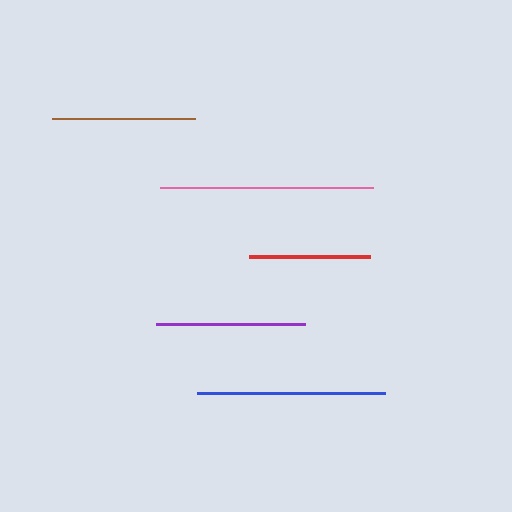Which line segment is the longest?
The pink line is the longest at approximately 213 pixels.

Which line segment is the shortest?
The red line is the shortest at approximately 121 pixels.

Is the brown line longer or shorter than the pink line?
The pink line is longer than the brown line.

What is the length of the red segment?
The red segment is approximately 121 pixels long.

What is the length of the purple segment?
The purple segment is approximately 149 pixels long.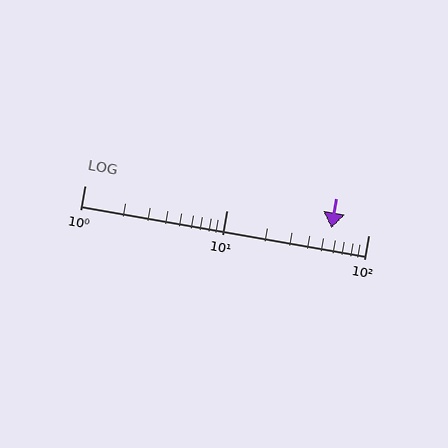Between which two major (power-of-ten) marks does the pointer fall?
The pointer is between 10 and 100.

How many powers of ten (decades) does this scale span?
The scale spans 2 decades, from 1 to 100.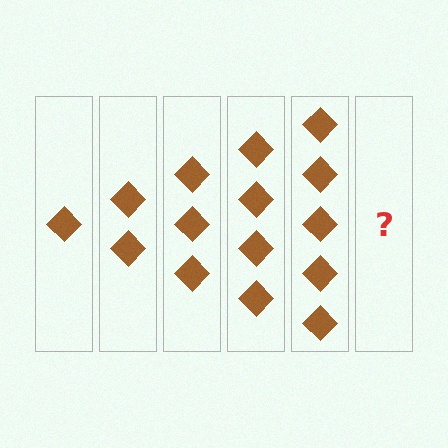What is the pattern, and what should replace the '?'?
The pattern is that each step adds one more diamond. The '?' should be 6 diamonds.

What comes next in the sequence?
The next element should be 6 diamonds.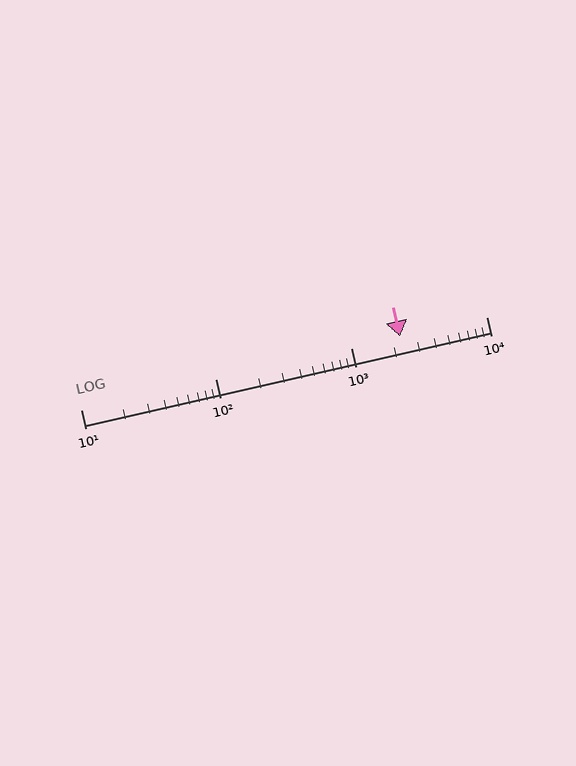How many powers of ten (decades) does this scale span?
The scale spans 3 decades, from 10 to 10000.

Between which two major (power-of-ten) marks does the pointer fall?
The pointer is between 1000 and 10000.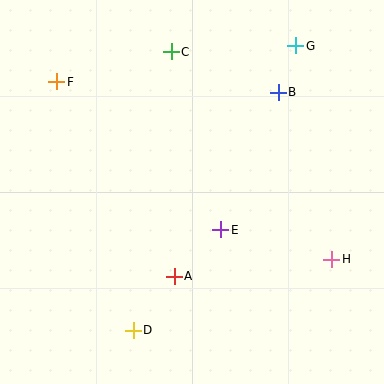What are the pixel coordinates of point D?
Point D is at (133, 330).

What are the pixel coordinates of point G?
Point G is at (296, 46).